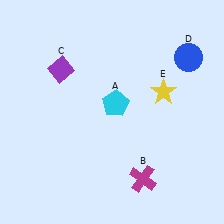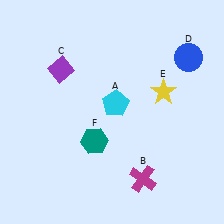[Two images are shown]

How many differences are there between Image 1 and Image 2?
There is 1 difference between the two images.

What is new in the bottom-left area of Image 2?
A teal hexagon (F) was added in the bottom-left area of Image 2.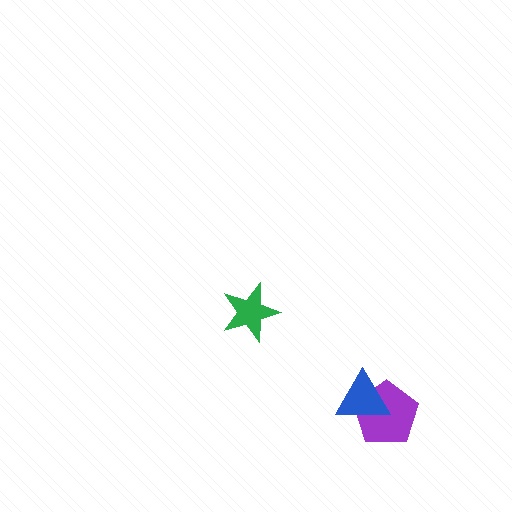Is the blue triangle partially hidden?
No, no other shape covers it.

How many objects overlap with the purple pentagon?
1 object overlaps with the purple pentagon.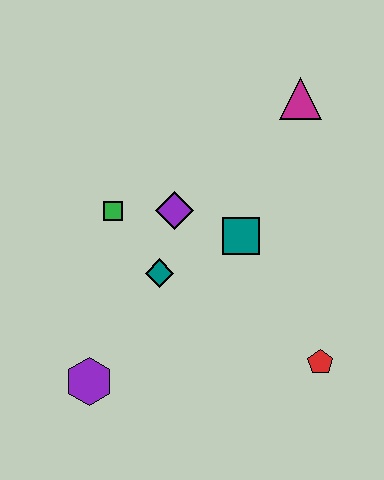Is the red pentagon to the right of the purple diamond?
Yes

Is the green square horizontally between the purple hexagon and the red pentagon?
Yes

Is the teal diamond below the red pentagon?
No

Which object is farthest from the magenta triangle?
The purple hexagon is farthest from the magenta triangle.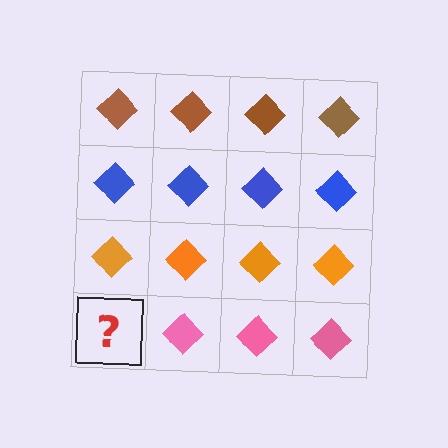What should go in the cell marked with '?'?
The missing cell should contain a pink diamond.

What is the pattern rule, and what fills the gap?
The rule is that each row has a consistent color. The gap should be filled with a pink diamond.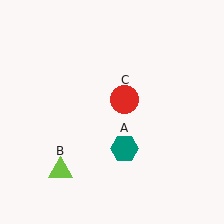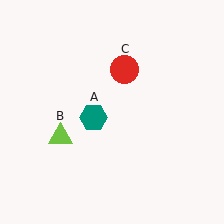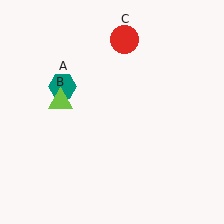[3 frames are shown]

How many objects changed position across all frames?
3 objects changed position: teal hexagon (object A), lime triangle (object B), red circle (object C).